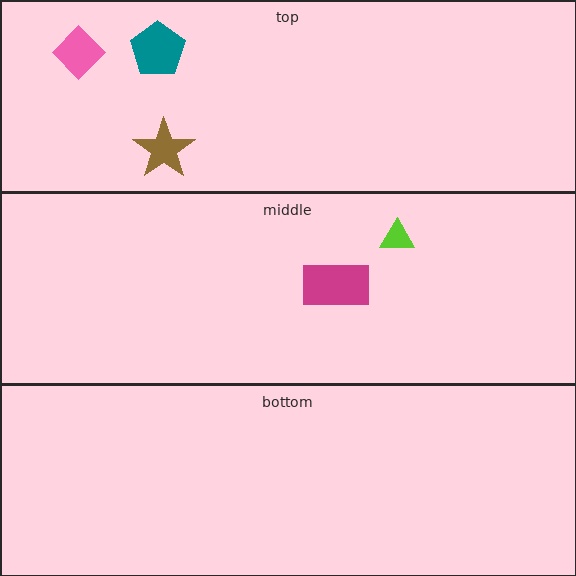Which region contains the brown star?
The top region.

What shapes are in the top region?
The teal pentagon, the brown star, the pink diamond.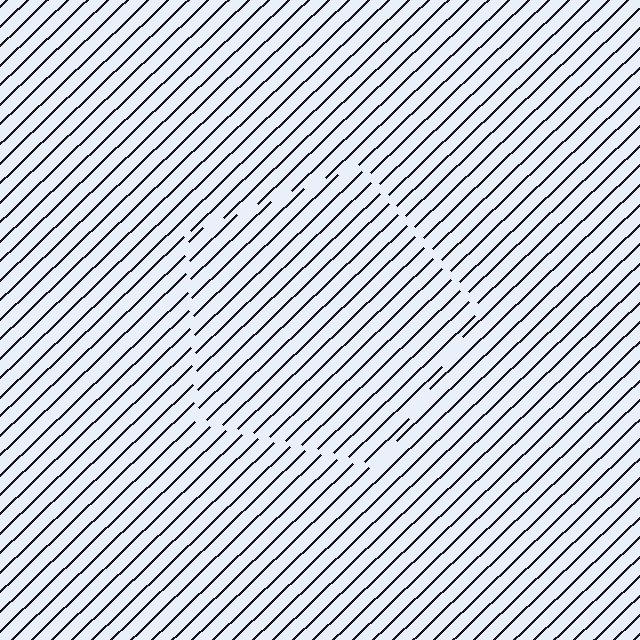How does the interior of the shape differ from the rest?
The interior of the shape contains the same grating, shifted by half a period — the contour is defined by the phase discontinuity where line-ends from the inner and outer gratings abut.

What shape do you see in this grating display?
An illusory pentagon. The interior of the shape contains the same grating, shifted by half a period — the contour is defined by the phase discontinuity where line-ends from the inner and outer gratings abut.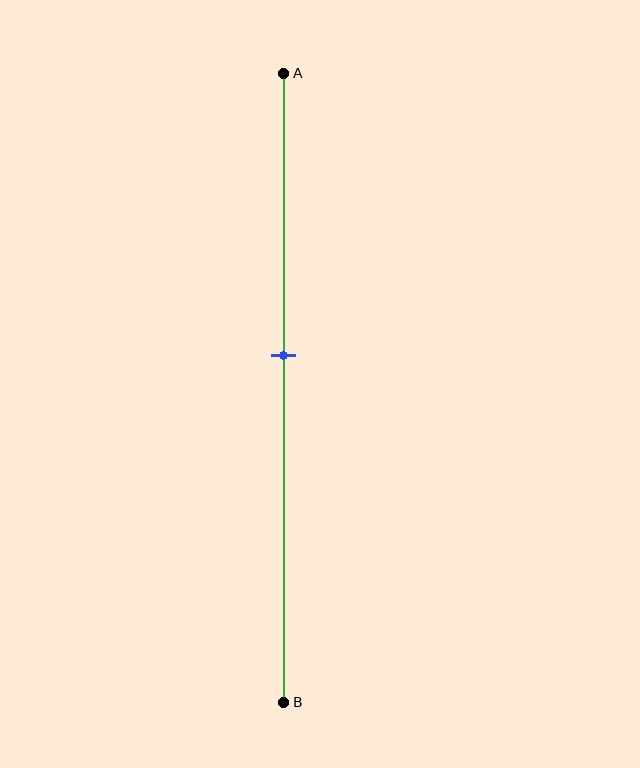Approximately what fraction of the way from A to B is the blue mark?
The blue mark is approximately 45% of the way from A to B.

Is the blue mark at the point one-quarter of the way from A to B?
No, the mark is at about 45% from A, not at the 25% one-quarter point.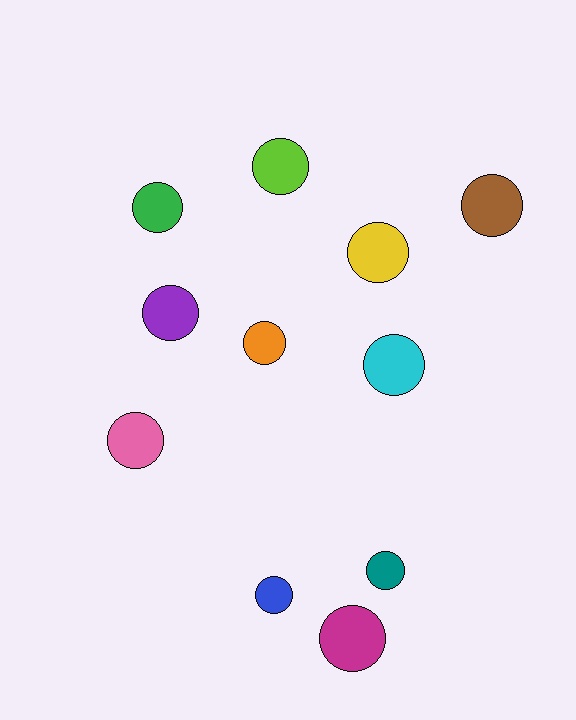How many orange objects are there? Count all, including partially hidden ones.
There is 1 orange object.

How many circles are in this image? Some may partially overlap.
There are 11 circles.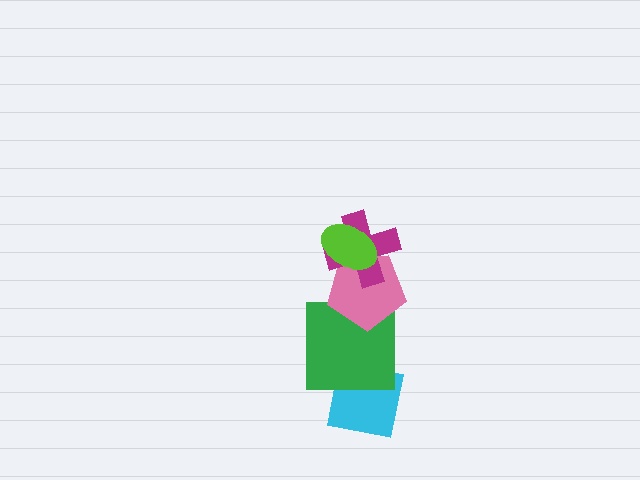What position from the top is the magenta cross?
The magenta cross is 2nd from the top.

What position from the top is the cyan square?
The cyan square is 5th from the top.